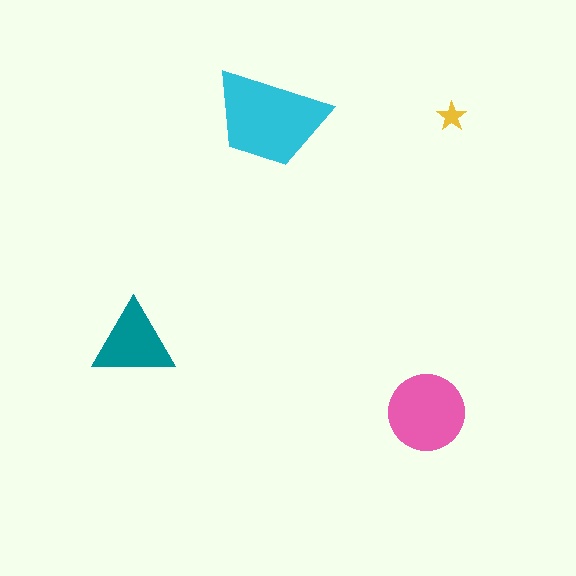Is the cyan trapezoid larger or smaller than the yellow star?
Larger.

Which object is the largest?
The cyan trapezoid.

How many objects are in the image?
There are 4 objects in the image.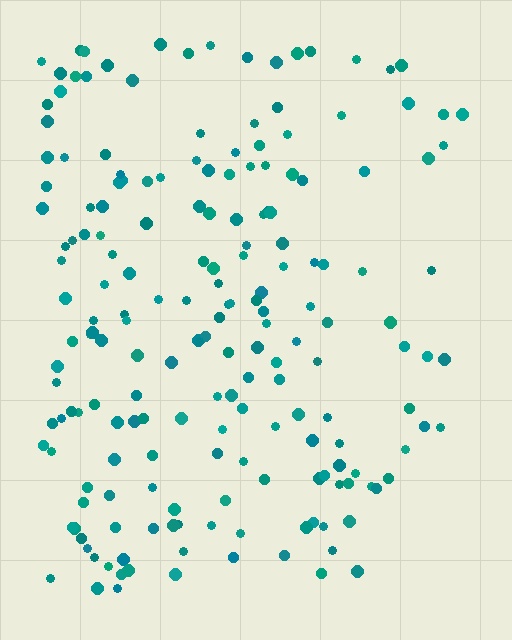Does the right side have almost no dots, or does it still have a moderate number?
Still a moderate number, just noticeably fewer than the left.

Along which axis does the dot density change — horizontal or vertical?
Horizontal.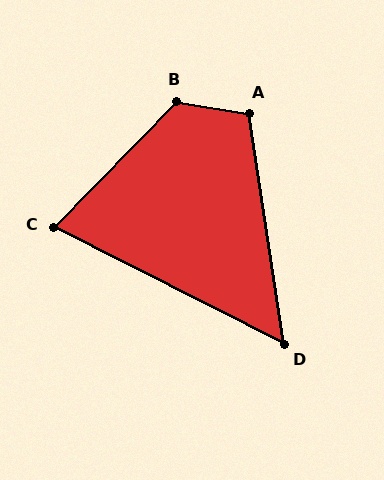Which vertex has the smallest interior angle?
D, at approximately 55 degrees.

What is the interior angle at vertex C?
Approximately 72 degrees (acute).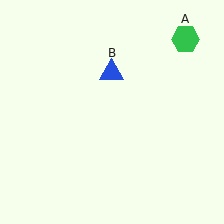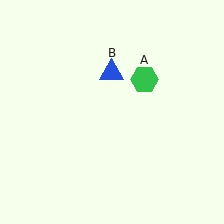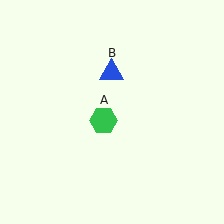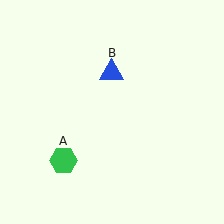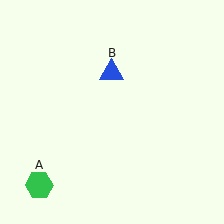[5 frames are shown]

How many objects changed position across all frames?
1 object changed position: green hexagon (object A).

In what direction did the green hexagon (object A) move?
The green hexagon (object A) moved down and to the left.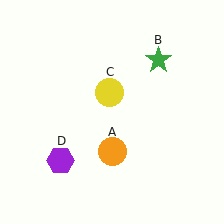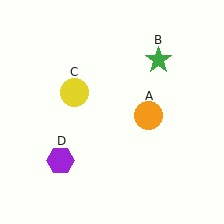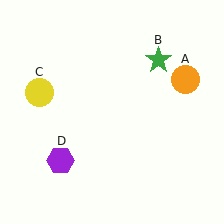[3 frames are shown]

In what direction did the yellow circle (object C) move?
The yellow circle (object C) moved left.